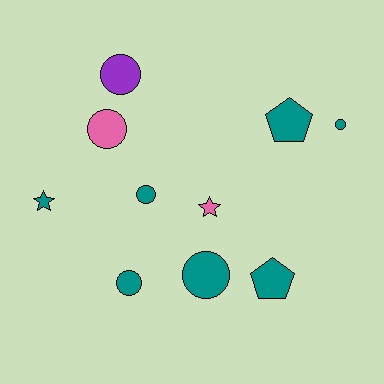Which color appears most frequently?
Teal, with 7 objects.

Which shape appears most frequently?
Circle, with 6 objects.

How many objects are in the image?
There are 10 objects.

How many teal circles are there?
There are 4 teal circles.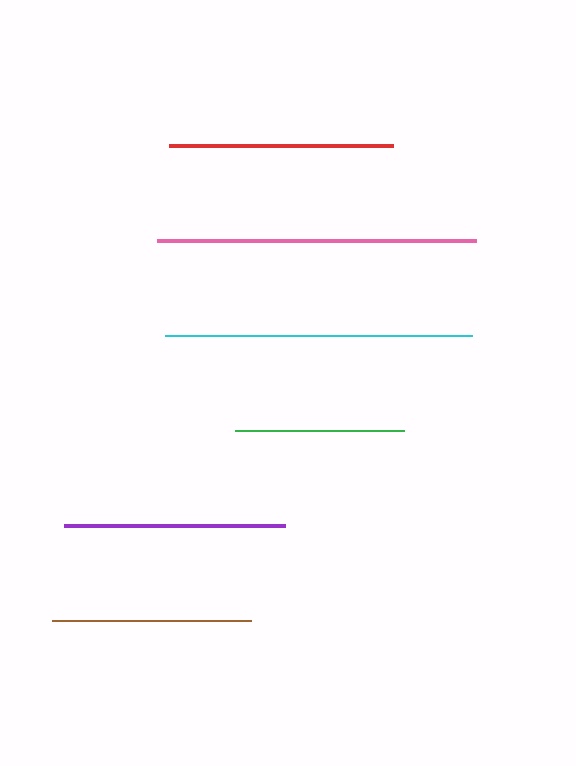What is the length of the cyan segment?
The cyan segment is approximately 307 pixels long.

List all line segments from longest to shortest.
From longest to shortest: pink, cyan, red, purple, brown, green.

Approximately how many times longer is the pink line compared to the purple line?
The pink line is approximately 1.4 times the length of the purple line.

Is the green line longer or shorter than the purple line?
The purple line is longer than the green line.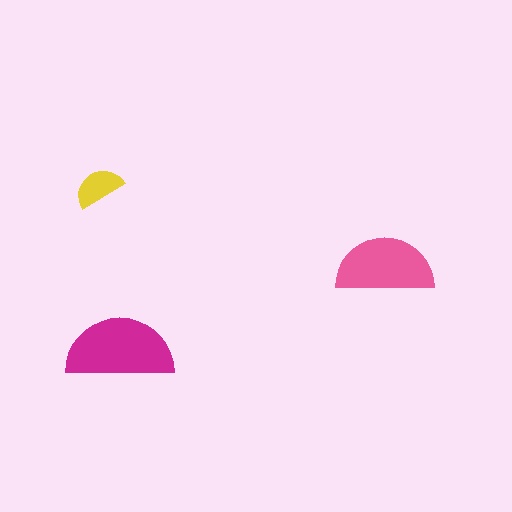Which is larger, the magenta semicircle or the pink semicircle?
The magenta one.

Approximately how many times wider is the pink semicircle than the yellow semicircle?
About 2 times wider.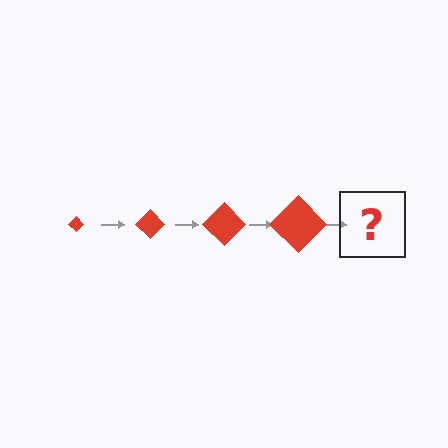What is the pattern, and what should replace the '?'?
The pattern is that the diamond gets progressively larger each step. The '?' should be a red diamond, larger than the previous one.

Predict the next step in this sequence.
The next step is a red diamond, larger than the previous one.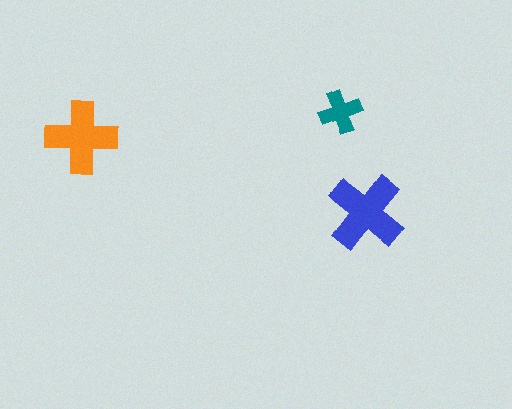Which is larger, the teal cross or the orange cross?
The orange one.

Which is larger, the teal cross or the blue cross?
The blue one.